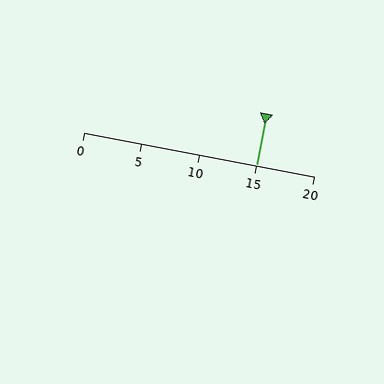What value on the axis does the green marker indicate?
The marker indicates approximately 15.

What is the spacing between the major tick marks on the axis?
The major ticks are spaced 5 apart.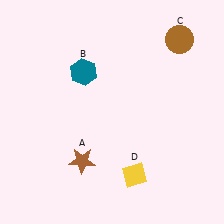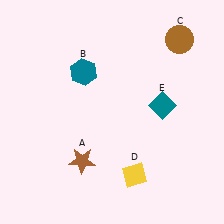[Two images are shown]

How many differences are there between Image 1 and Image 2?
There is 1 difference between the two images.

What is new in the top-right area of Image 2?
A teal diamond (E) was added in the top-right area of Image 2.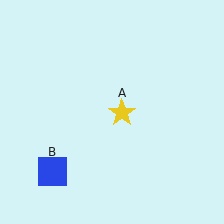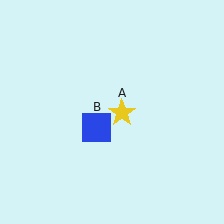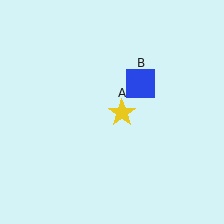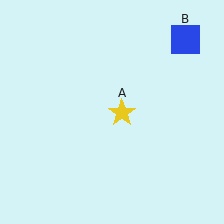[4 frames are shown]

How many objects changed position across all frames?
1 object changed position: blue square (object B).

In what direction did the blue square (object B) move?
The blue square (object B) moved up and to the right.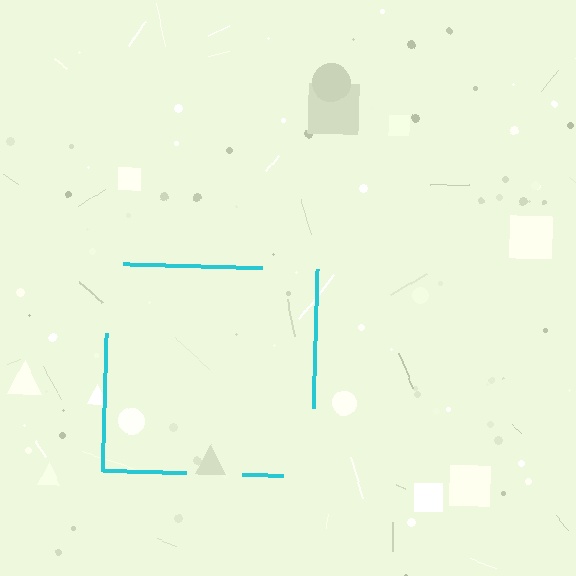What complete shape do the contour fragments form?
The contour fragments form a square.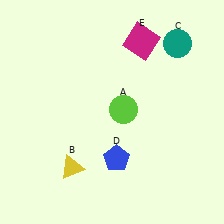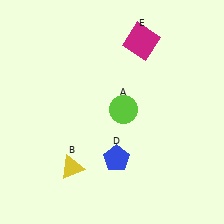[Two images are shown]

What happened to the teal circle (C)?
The teal circle (C) was removed in Image 2. It was in the top-right area of Image 1.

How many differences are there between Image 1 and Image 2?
There is 1 difference between the two images.